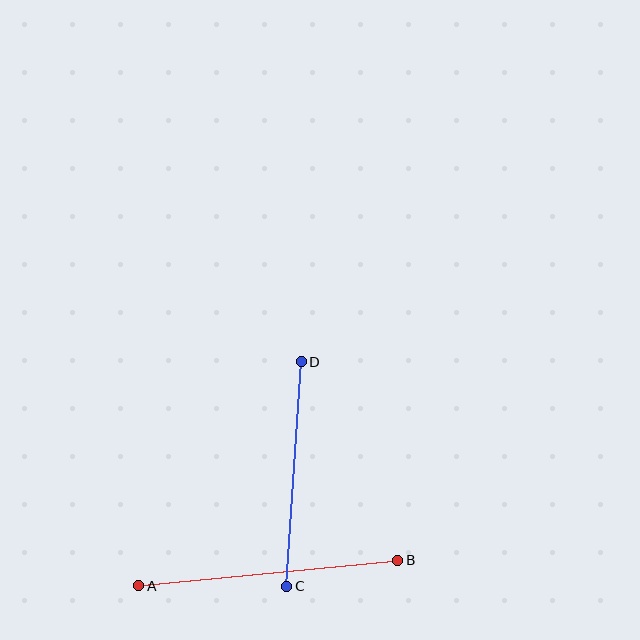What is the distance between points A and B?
The distance is approximately 260 pixels.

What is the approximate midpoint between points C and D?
The midpoint is at approximately (294, 474) pixels.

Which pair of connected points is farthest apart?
Points A and B are farthest apart.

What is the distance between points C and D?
The distance is approximately 225 pixels.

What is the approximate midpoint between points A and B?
The midpoint is at approximately (268, 573) pixels.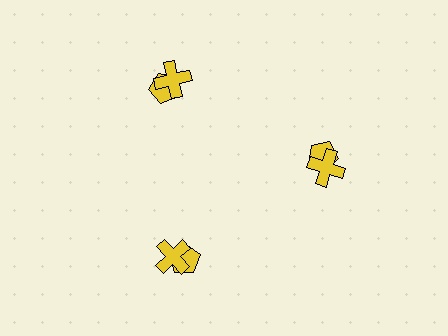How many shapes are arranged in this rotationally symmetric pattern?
There are 6 shapes, arranged in 3 groups of 2.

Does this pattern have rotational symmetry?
Yes, this pattern has 3-fold rotational symmetry. It looks the same after rotating 120 degrees around the center.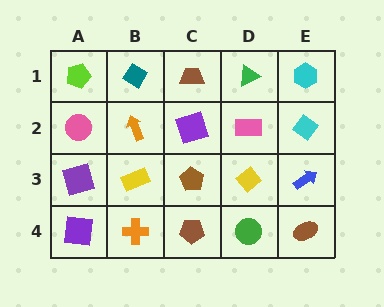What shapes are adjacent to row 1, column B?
An orange arrow (row 2, column B), a lime pentagon (row 1, column A), a brown trapezoid (row 1, column C).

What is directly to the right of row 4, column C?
A green circle.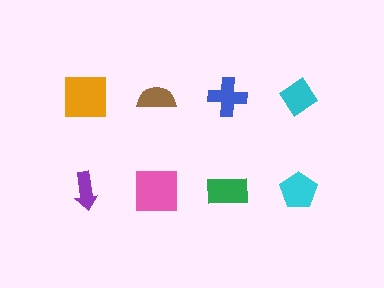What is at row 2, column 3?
A green rectangle.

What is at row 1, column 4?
A cyan diamond.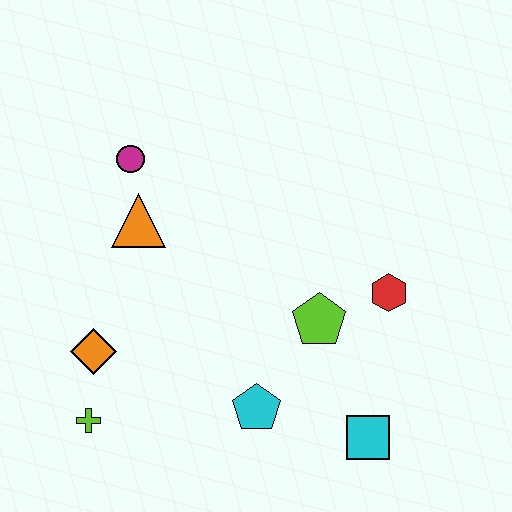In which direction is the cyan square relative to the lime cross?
The cyan square is to the right of the lime cross.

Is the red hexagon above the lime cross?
Yes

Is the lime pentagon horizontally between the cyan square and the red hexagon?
No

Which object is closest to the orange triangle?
The magenta circle is closest to the orange triangle.